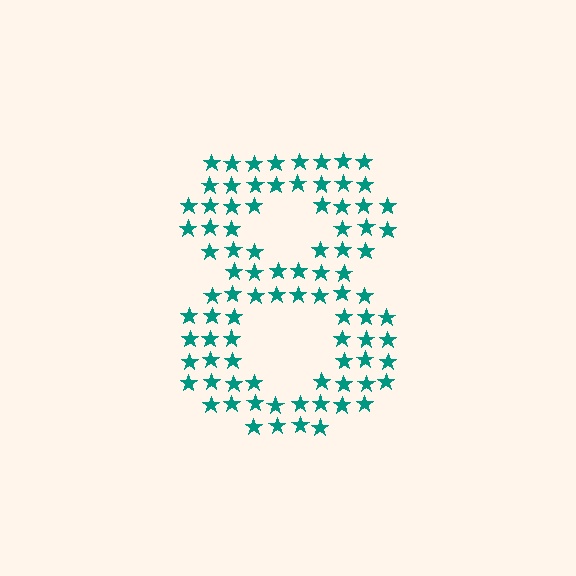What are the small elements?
The small elements are stars.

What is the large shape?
The large shape is the digit 8.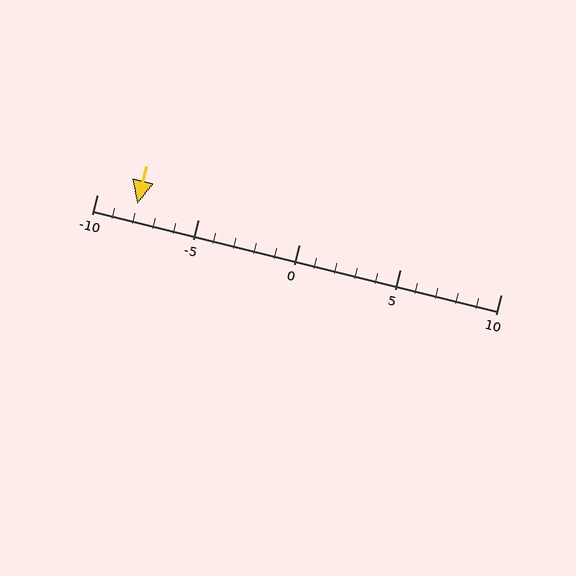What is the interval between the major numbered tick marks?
The major tick marks are spaced 5 units apart.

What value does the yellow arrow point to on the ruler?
The yellow arrow points to approximately -8.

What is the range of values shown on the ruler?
The ruler shows values from -10 to 10.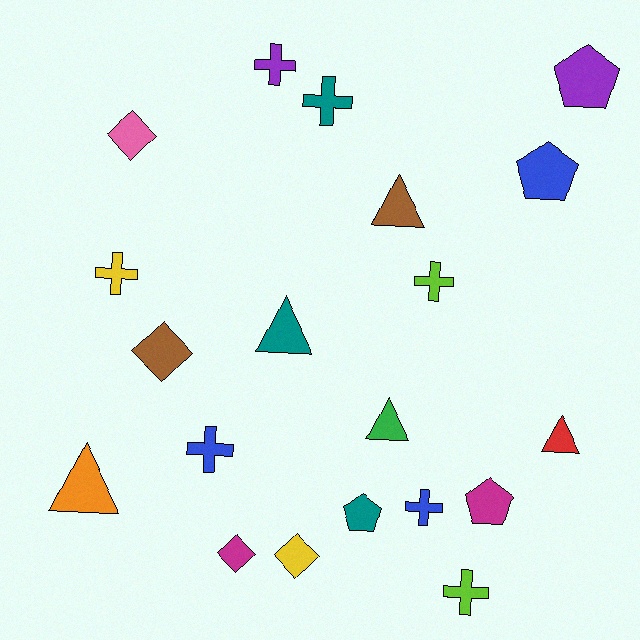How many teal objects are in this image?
There are 3 teal objects.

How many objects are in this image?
There are 20 objects.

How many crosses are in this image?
There are 7 crosses.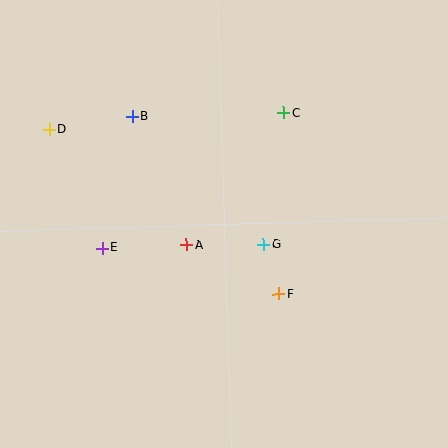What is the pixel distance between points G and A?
The distance between G and A is 77 pixels.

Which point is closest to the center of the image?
Point A at (186, 245) is closest to the center.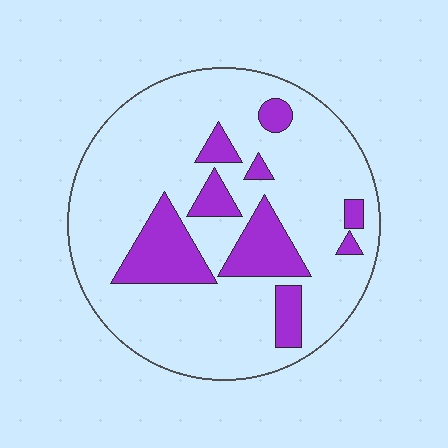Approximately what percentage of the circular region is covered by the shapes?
Approximately 20%.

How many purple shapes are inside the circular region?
9.